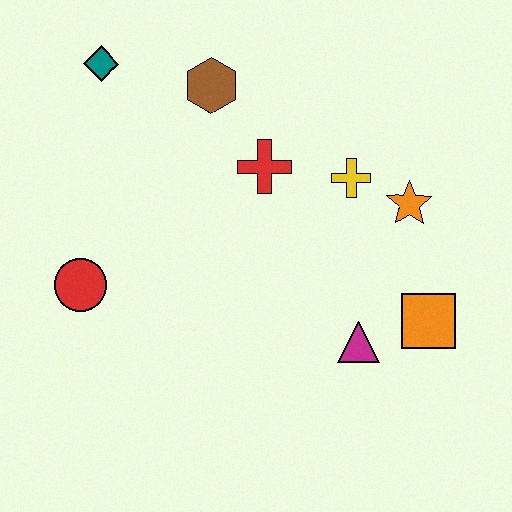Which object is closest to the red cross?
The yellow cross is closest to the red cross.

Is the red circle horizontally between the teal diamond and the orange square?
No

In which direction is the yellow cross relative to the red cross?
The yellow cross is to the right of the red cross.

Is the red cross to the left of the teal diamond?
No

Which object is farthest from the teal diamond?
The orange square is farthest from the teal diamond.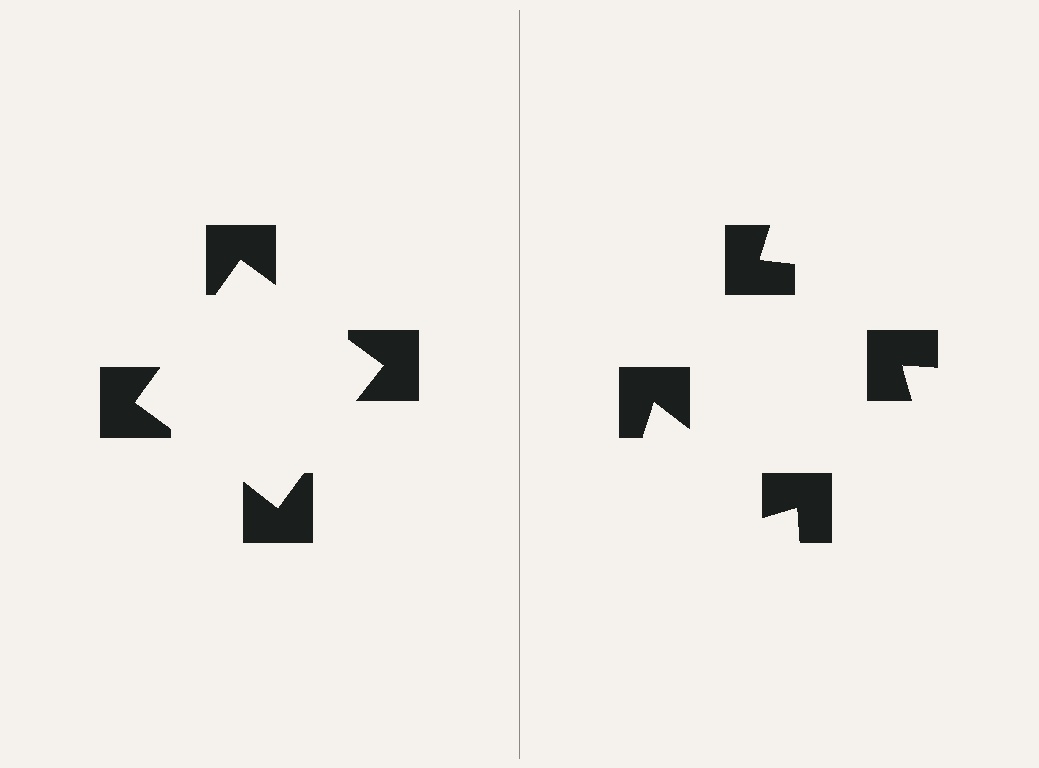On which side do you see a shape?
An illusory square appears on the left side. On the right side the wedge cuts are rotated, so no coherent shape forms.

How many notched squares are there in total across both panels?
8 — 4 on each side.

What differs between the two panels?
The notched squares are positioned identically on both sides; only the wedge orientations differ. On the left they align to a square; on the right they are misaligned.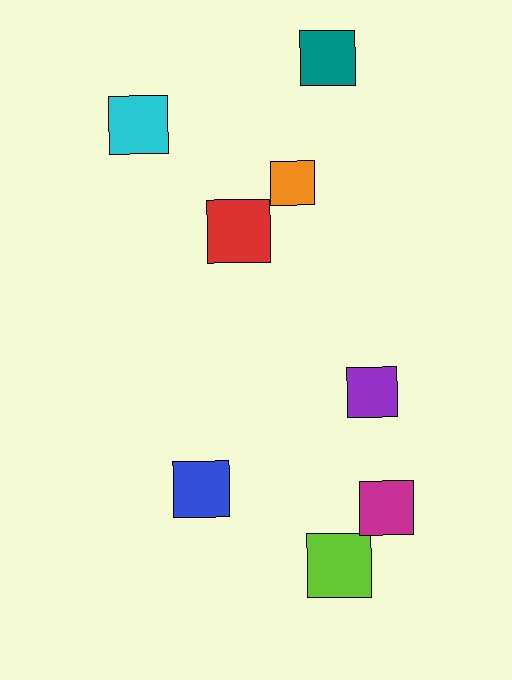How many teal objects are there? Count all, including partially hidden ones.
There is 1 teal object.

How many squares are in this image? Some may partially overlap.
There are 8 squares.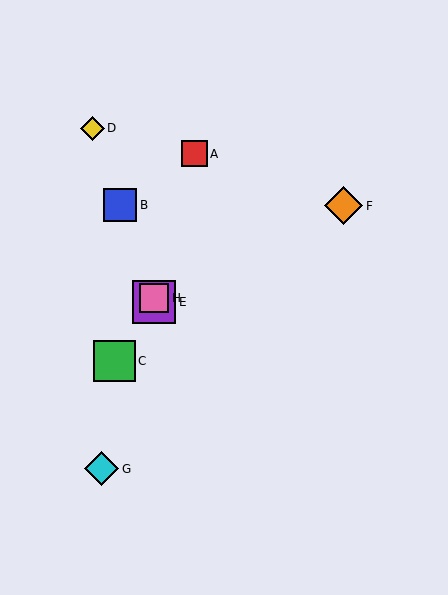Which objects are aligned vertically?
Objects E, H are aligned vertically.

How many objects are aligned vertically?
2 objects (E, H) are aligned vertically.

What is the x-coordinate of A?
Object A is at x≈194.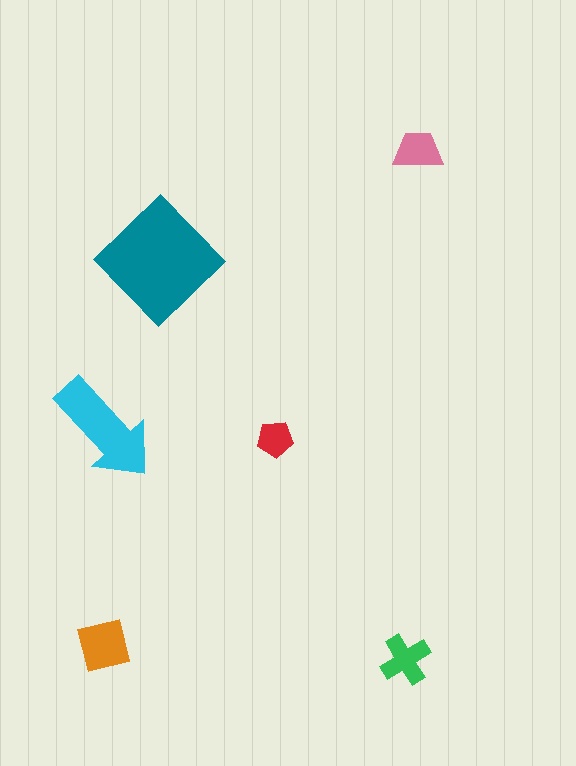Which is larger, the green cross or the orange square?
The orange square.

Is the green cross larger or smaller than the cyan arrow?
Smaller.